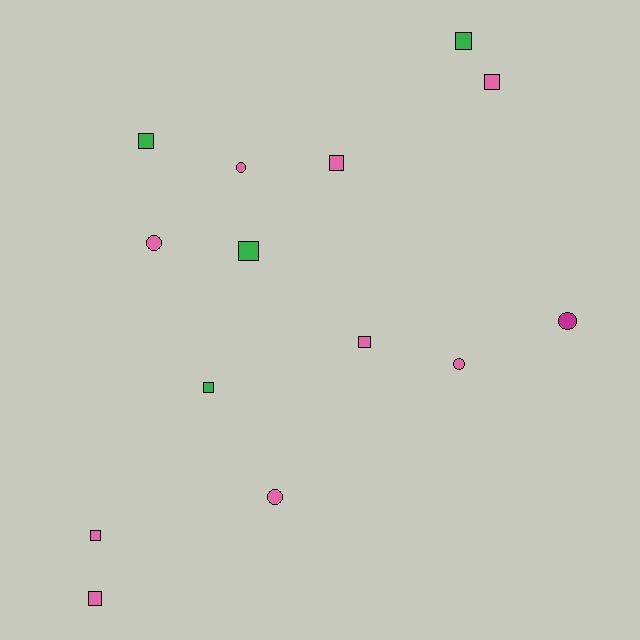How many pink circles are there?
There are 4 pink circles.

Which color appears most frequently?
Pink, with 9 objects.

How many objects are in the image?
There are 14 objects.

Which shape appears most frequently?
Square, with 9 objects.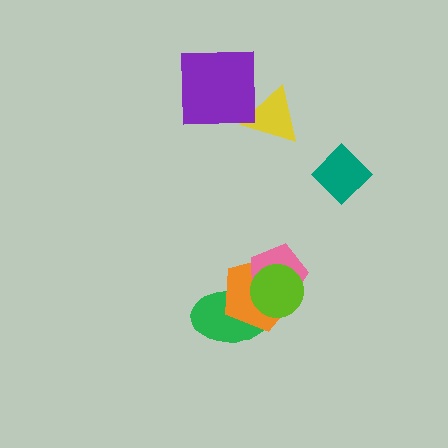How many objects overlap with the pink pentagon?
2 objects overlap with the pink pentagon.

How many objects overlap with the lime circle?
3 objects overlap with the lime circle.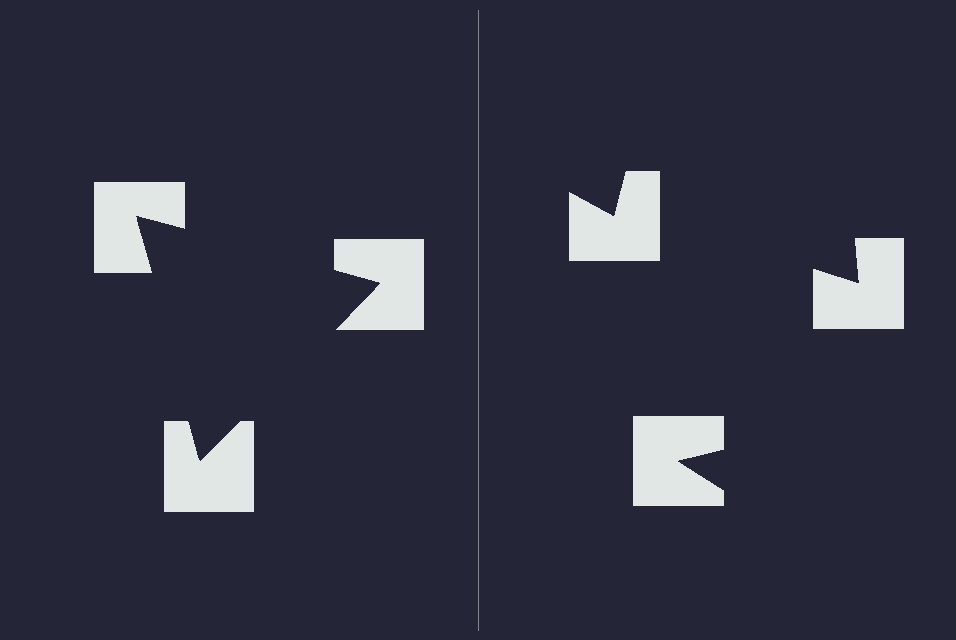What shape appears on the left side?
An illusory triangle.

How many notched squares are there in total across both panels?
6 — 3 on each side.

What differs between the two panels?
The notched squares are positioned identically on both sides; only the wedge orientations differ. On the left they align to a triangle; on the right they are misaligned.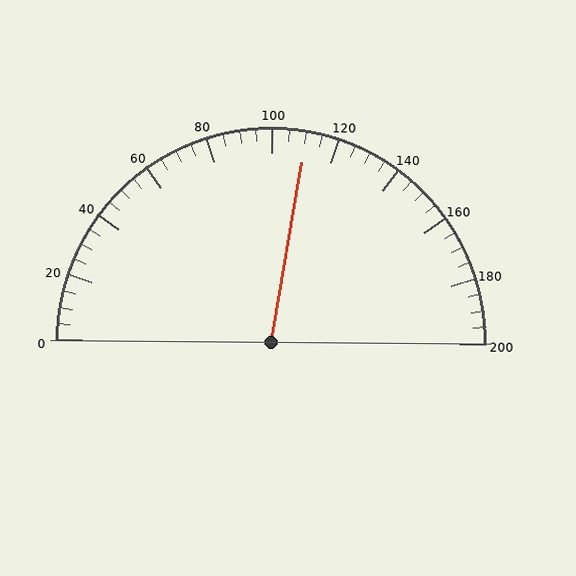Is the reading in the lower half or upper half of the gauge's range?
The reading is in the upper half of the range (0 to 200).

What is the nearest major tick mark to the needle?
The nearest major tick mark is 120.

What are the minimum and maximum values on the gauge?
The gauge ranges from 0 to 200.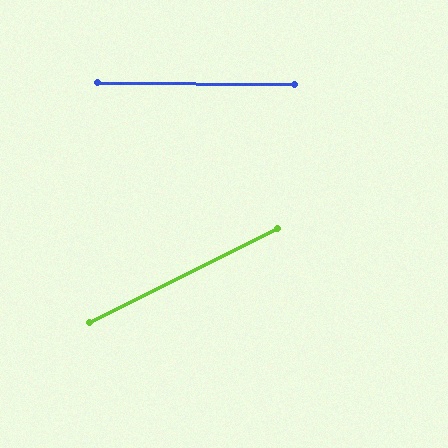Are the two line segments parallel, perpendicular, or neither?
Neither parallel nor perpendicular — they differ by about 27°.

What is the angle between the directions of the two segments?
Approximately 27 degrees.